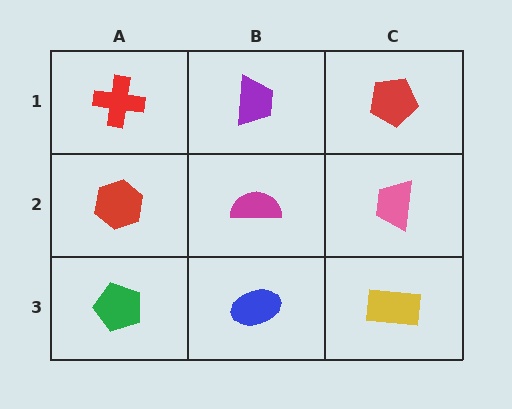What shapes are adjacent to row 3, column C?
A pink trapezoid (row 2, column C), a blue ellipse (row 3, column B).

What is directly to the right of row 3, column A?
A blue ellipse.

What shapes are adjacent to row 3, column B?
A magenta semicircle (row 2, column B), a green pentagon (row 3, column A), a yellow rectangle (row 3, column C).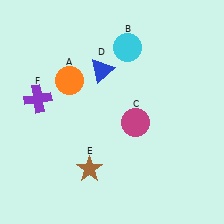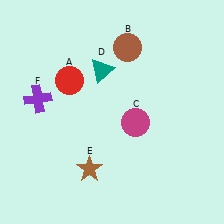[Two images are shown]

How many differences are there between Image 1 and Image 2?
There are 3 differences between the two images.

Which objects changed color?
A changed from orange to red. B changed from cyan to brown. D changed from blue to teal.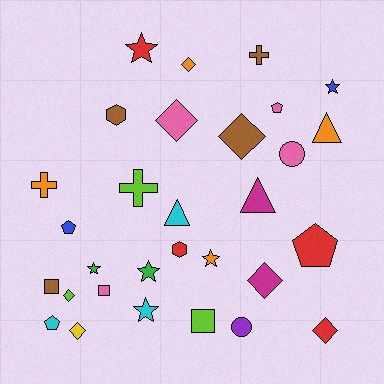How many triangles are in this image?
There are 3 triangles.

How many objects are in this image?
There are 30 objects.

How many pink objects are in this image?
There are 4 pink objects.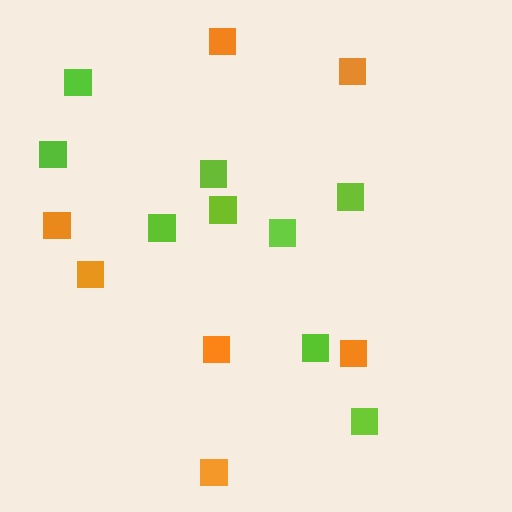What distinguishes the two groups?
There are 2 groups: one group of orange squares (7) and one group of lime squares (9).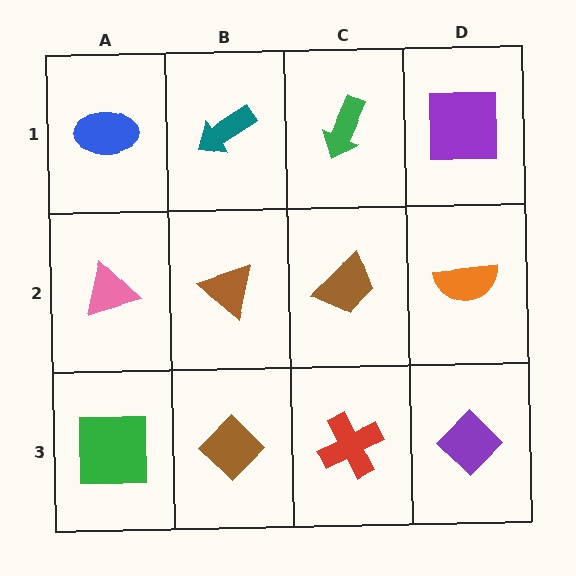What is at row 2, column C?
A brown trapezoid.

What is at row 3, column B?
A brown diamond.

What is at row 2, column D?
An orange semicircle.